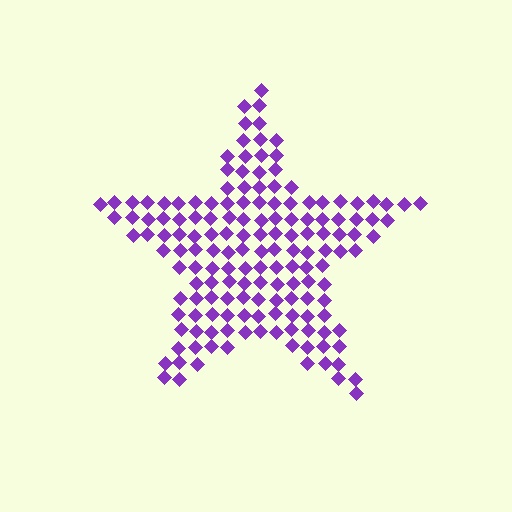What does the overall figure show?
The overall figure shows a star.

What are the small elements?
The small elements are diamonds.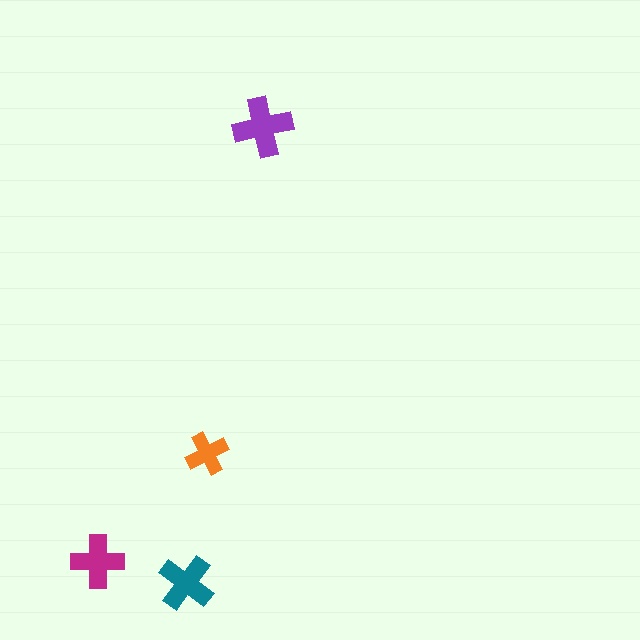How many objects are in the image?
There are 4 objects in the image.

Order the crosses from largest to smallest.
the purple one, the teal one, the magenta one, the orange one.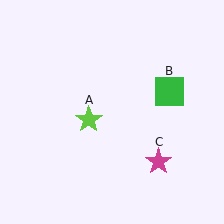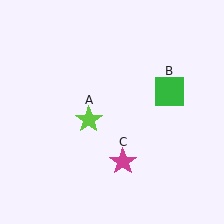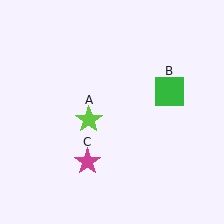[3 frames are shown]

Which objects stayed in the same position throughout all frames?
Lime star (object A) and green square (object B) remained stationary.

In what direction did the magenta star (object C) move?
The magenta star (object C) moved left.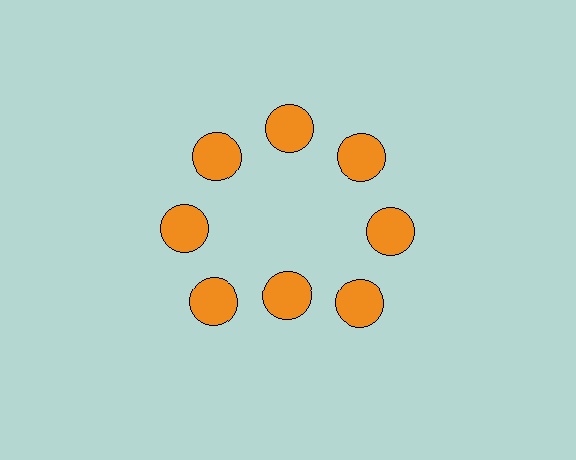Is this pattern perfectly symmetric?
No. The 8 orange circles are arranged in a ring, but one element near the 6 o'clock position is pulled inward toward the center, breaking the 8-fold rotational symmetry.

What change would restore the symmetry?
The symmetry would be restored by moving it outward, back onto the ring so that all 8 circles sit at equal angles and equal distance from the center.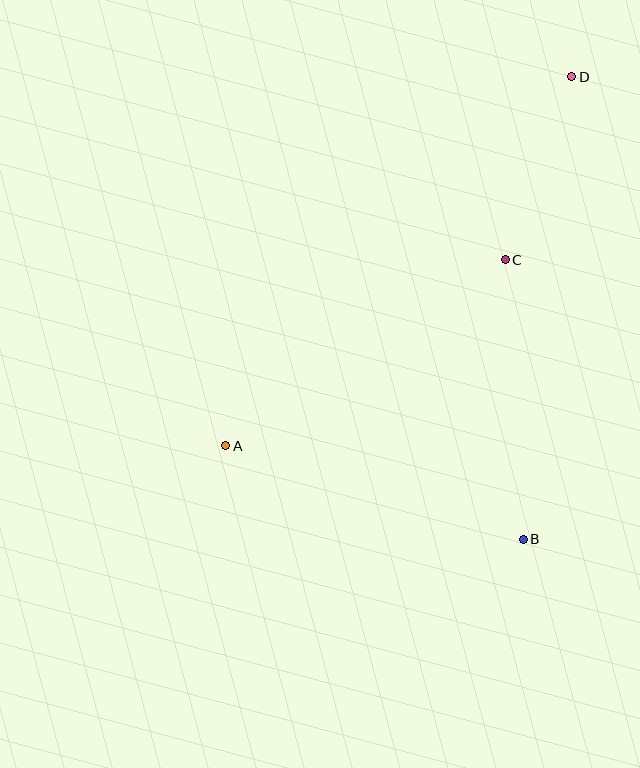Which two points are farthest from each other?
Points A and D are farthest from each other.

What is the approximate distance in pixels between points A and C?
The distance between A and C is approximately 336 pixels.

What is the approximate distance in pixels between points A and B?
The distance between A and B is approximately 312 pixels.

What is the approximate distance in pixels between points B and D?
The distance between B and D is approximately 465 pixels.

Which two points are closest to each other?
Points C and D are closest to each other.